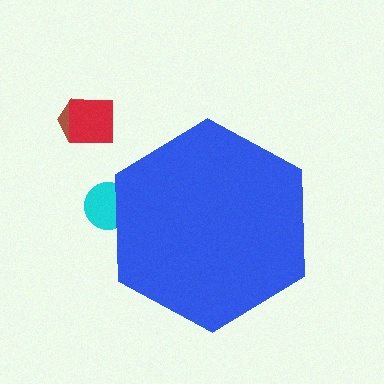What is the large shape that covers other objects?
A blue hexagon.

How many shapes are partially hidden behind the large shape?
1 shape is partially hidden.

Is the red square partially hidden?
No, the red square is fully visible.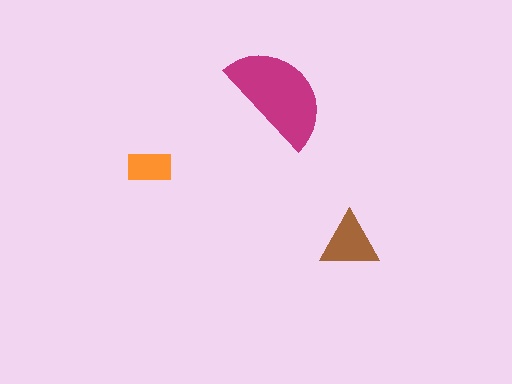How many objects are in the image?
There are 3 objects in the image.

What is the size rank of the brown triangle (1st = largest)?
2nd.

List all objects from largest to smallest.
The magenta semicircle, the brown triangle, the orange rectangle.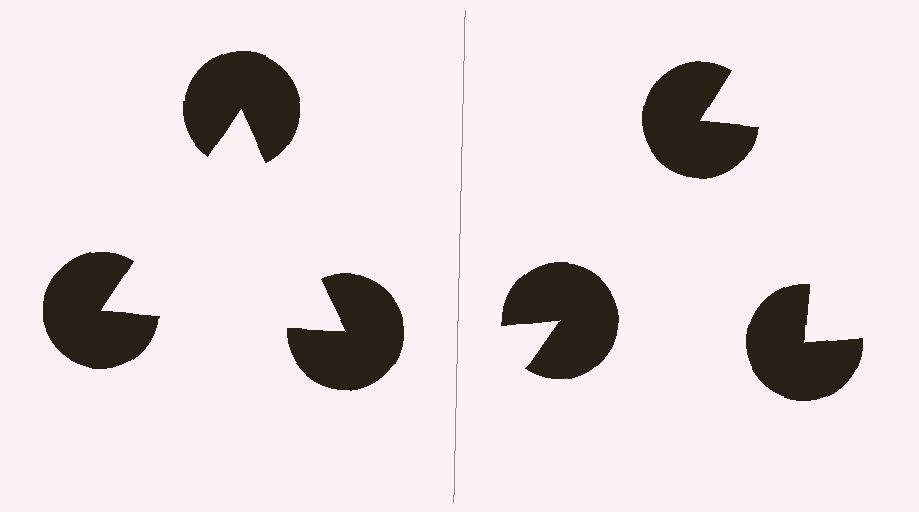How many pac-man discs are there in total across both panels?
6 — 3 on each side.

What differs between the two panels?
The pac-man discs are positioned identically on both sides; only the wedge orientations differ. On the left they align to a triangle; on the right they are misaligned.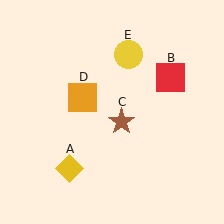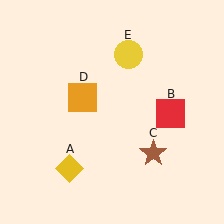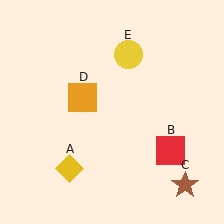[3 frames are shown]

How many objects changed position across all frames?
2 objects changed position: red square (object B), brown star (object C).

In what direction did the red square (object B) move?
The red square (object B) moved down.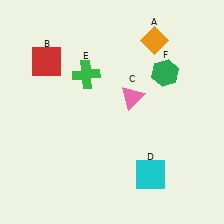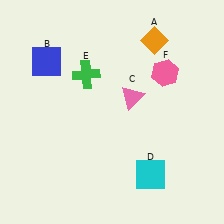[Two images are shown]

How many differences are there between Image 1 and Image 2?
There are 2 differences between the two images.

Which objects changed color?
B changed from red to blue. F changed from green to pink.